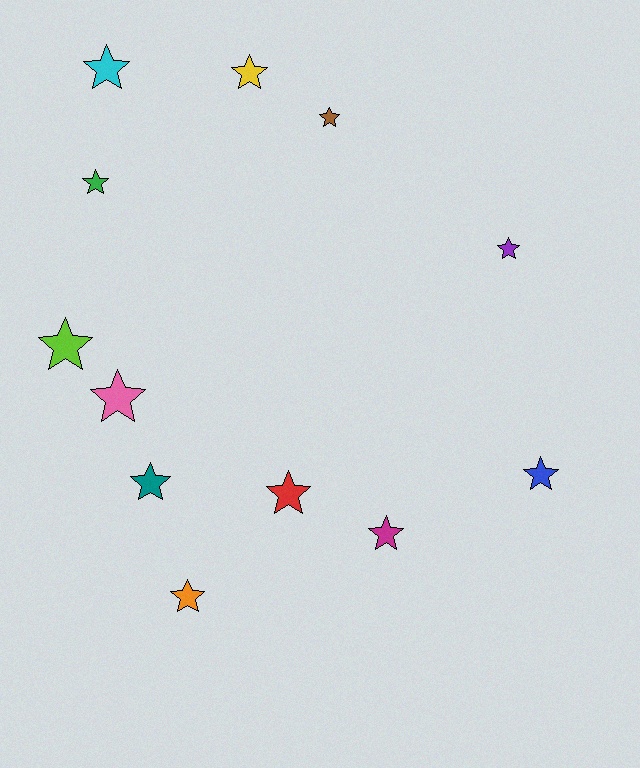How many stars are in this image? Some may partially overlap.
There are 12 stars.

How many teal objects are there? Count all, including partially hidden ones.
There is 1 teal object.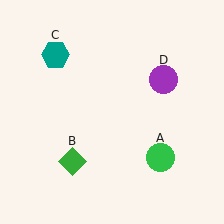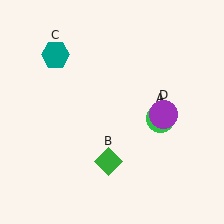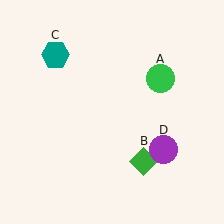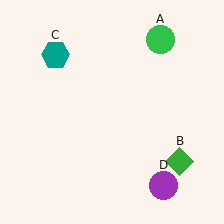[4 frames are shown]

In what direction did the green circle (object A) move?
The green circle (object A) moved up.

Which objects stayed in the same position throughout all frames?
Teal hexagon (object C) remained stationary.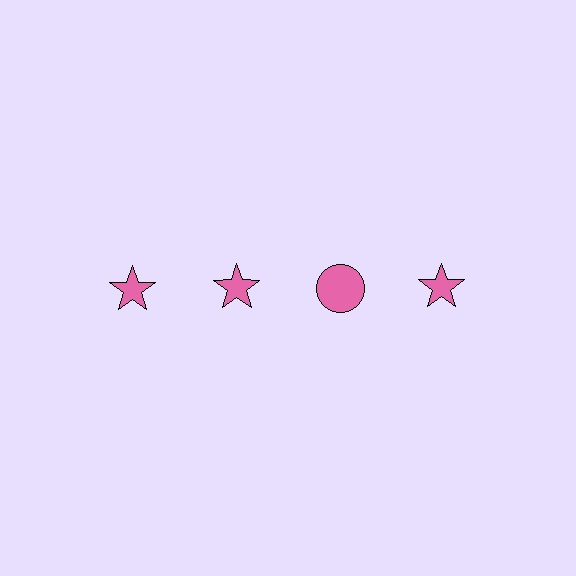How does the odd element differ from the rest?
It has a different shape: circle instead of star.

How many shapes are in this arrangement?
There are 4 shapes arranged in a grid pattern.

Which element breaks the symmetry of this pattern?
The pink circle in the top row, center column breaks the symmetry. All other shapes are pink stars.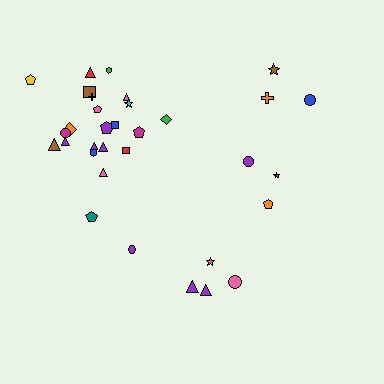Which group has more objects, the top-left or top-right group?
The top-left group.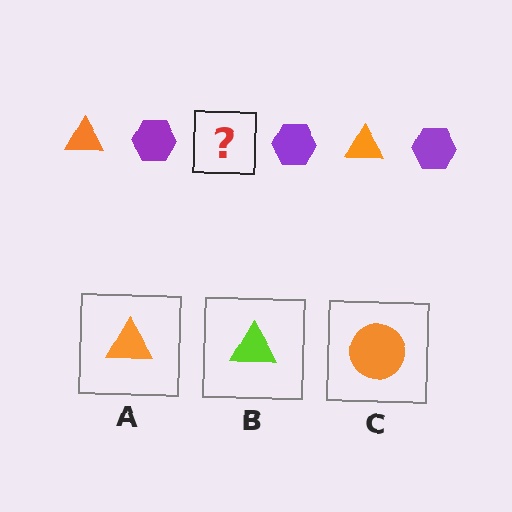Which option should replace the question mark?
Option A.